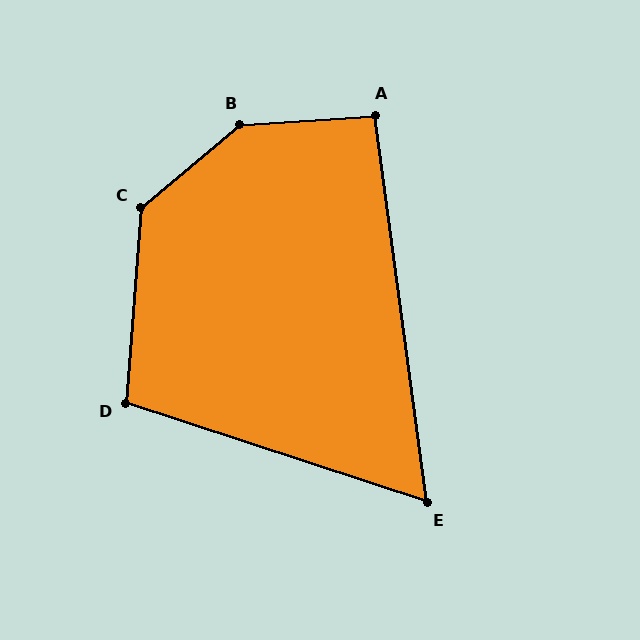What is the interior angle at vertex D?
Approximately 104 degrees (obtuse).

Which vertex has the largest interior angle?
B, at approximately 143 degrees.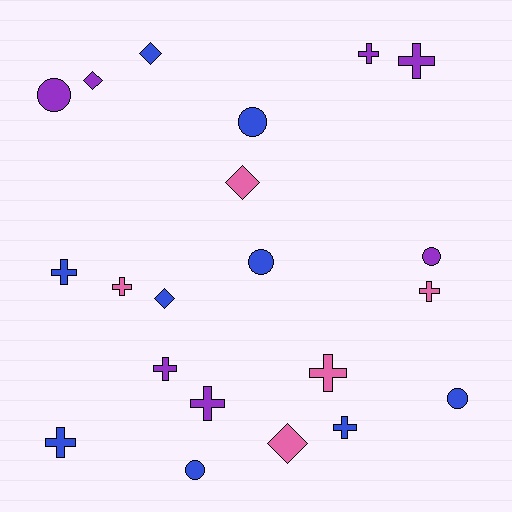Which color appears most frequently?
Blue, with 9 objects.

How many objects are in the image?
There are 21 objects.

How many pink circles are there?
There are no pink circles.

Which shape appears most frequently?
Cross, with 10 objects.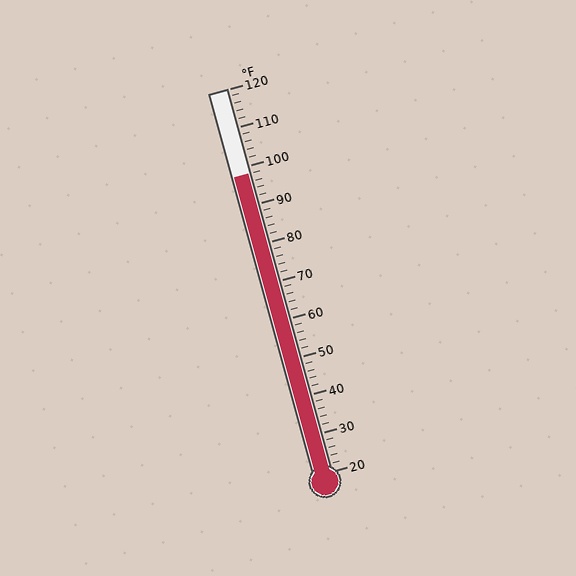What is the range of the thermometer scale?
The thermometer scale ranges from 20°F to 120°F.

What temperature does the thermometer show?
The thermometer shows approximately 98°F.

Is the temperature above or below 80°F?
The temperature is above 80°F.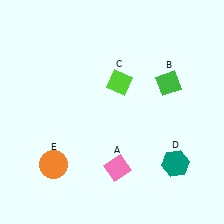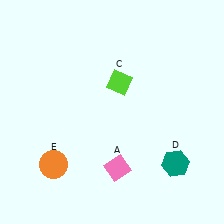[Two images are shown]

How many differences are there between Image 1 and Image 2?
There is 1 difference between the two images.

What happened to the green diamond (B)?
The green diamond (B) was removed in Image 2. It was in the top-right area of Image 1.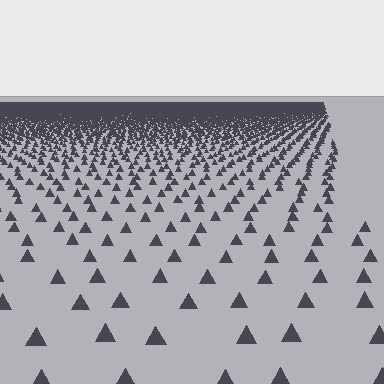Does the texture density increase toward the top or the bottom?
Density increases toward the top.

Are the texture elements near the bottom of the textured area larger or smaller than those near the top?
Larger. Near the bottom, elements are closer to the viewer and appear at a bigger on-screen size.